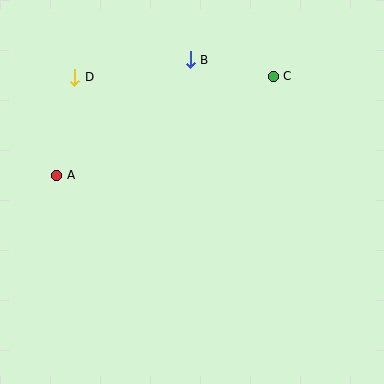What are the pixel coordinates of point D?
Point D is at (75, 77).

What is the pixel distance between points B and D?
The distance between B and D is 117 pixels.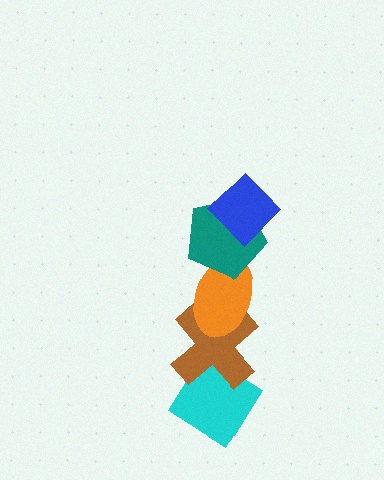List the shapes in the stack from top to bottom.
From top to bottom: the blue diamond, the teal pentagon, the orange ellipse, the brown cross, the cyan diamond.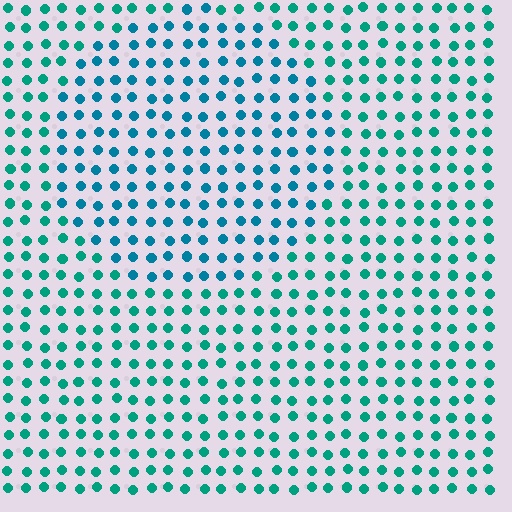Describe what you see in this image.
The image is filled with small teal elements in a uniform arrangement. A circle-shaped region is visible where the elements are tinted to a slightly different hue, forming a subtle color boundary.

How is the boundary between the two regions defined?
The boundary is defined purely by a slight shift in hue (about 25 degrees). Spacing, size, and orientation are identical on both sides.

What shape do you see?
I see a circle.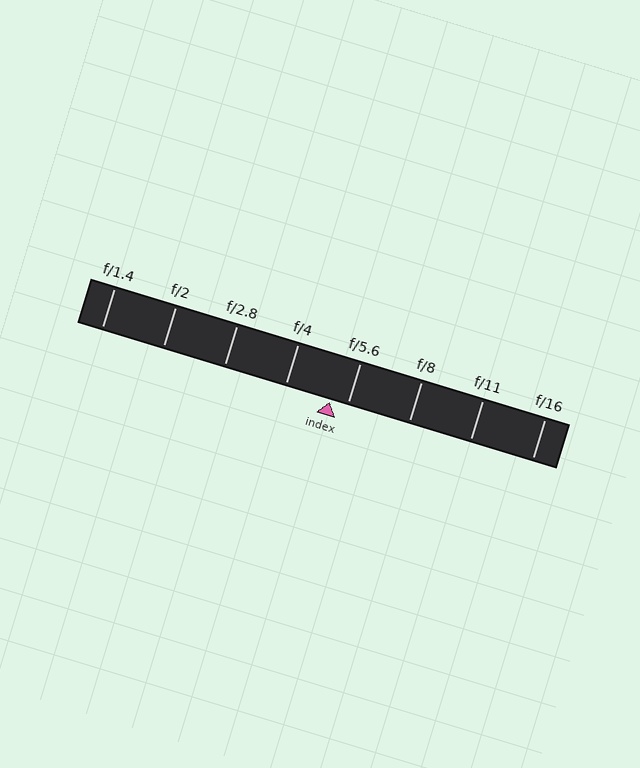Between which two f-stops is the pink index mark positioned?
The index mark is between f/4 and f/5.6.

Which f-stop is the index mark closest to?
The index mark is closest to f/5.6.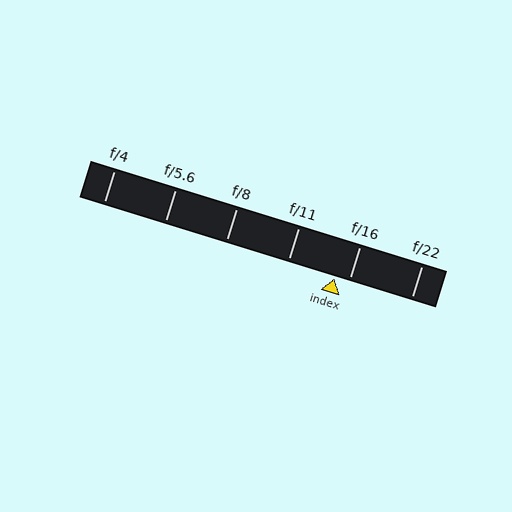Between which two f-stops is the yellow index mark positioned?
The index mark is between f/11 and f/16.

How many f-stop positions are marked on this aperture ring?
There are 6 f-stop positions marked.